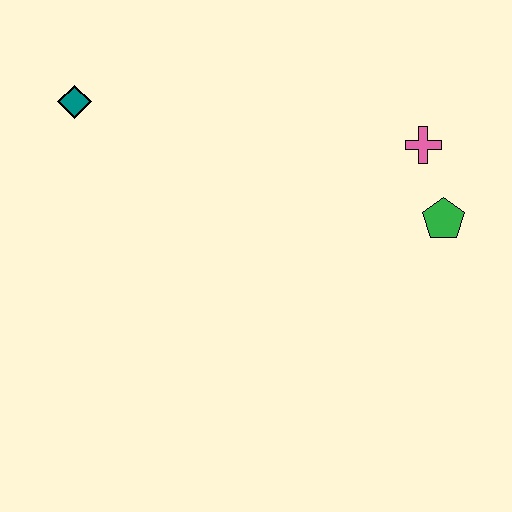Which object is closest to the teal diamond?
The pink cross is closest to the teal diamond.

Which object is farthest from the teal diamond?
The green pentagon is farthest from the teal diamond.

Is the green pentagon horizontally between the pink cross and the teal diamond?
No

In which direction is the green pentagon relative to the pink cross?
The green pentagon is below the pink cross.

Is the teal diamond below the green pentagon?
No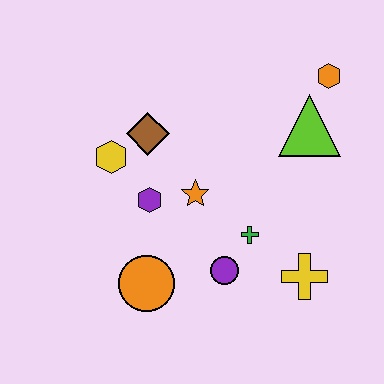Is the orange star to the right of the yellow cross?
No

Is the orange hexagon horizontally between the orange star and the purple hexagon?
No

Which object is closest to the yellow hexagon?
The brown diamond is closest to the yellow hexagon.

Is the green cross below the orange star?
Yes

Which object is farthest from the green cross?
The orange hexagon is farthest from the green cross.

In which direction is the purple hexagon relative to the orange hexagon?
The purple hexagon is to the left of the orange hexagon.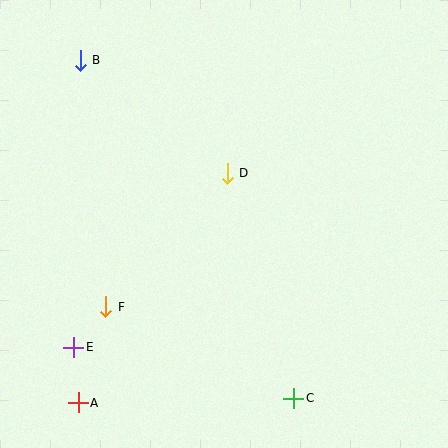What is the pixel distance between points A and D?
The distance between A and D is 274 pixels.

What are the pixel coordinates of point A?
Point A is at (78, 403).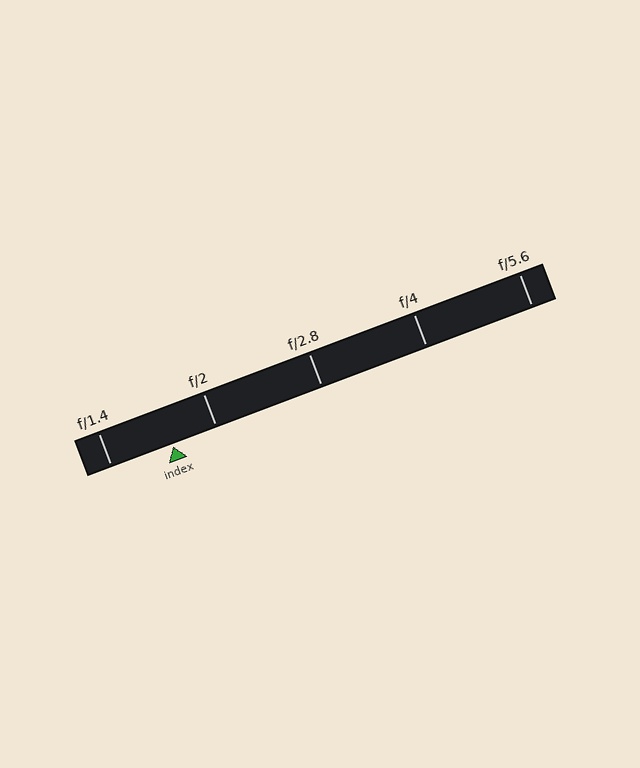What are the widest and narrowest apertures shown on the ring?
The widest aperture shown is f/1.4 and the narrowest is f/5.6.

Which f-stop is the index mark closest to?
The index mark is closest to f/2.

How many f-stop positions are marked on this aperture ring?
There are 5 f-stop positions marked.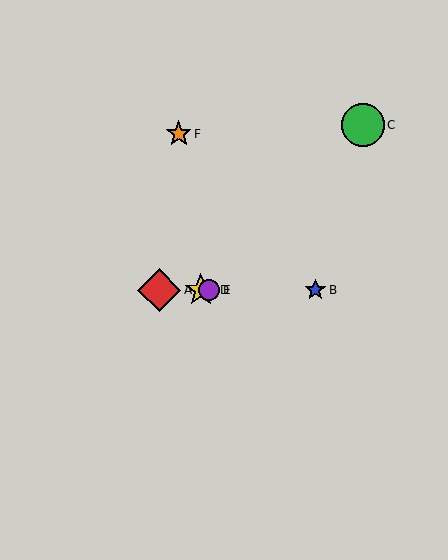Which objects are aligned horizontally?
Objects A, B, D, E are aligned horizontally.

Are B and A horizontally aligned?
Yes, both are at y≈290.